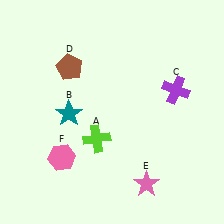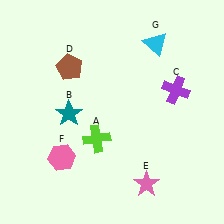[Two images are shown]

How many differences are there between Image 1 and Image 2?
There is 1 difference between the two images.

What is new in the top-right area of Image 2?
A cyan triangle (G) was added in the top-right area of Image 2.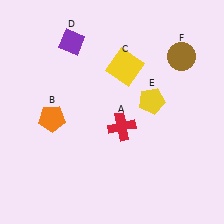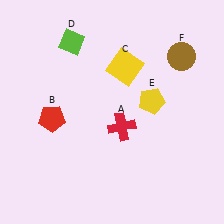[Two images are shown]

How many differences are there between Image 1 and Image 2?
There are 2 differences between the two images.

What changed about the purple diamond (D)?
In Image 1, D is purple. In Image 2, it changed to lime.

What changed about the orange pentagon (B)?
In Image 1, B is orange. In Image 2, it changed to red.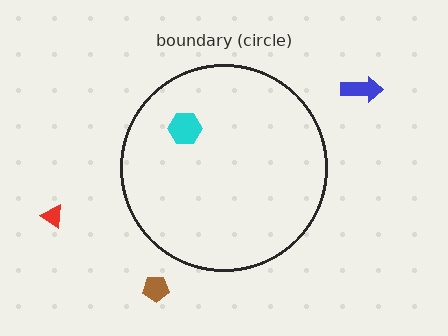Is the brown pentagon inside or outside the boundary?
Outside.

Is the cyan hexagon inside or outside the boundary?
Inside.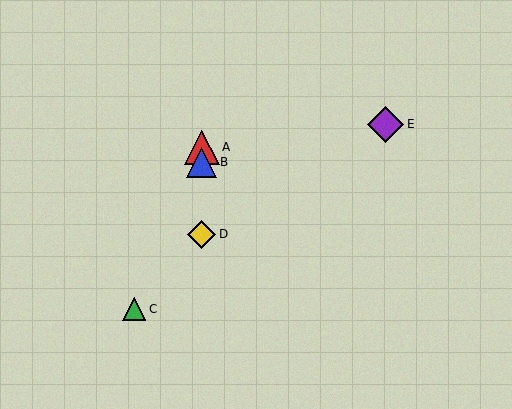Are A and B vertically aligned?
Yes, both are at x≈202.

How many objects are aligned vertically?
3 objects (A, B, D) are aligned vertically.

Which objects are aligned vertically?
Objects A, B, D are aligned vertically.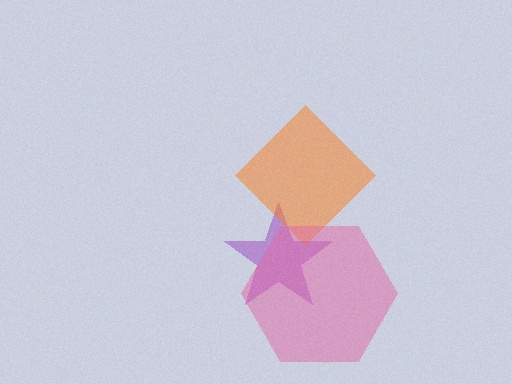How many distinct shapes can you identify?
There are 3 distinct shapes: a purple star, an orange diamond, a pink hexagon.